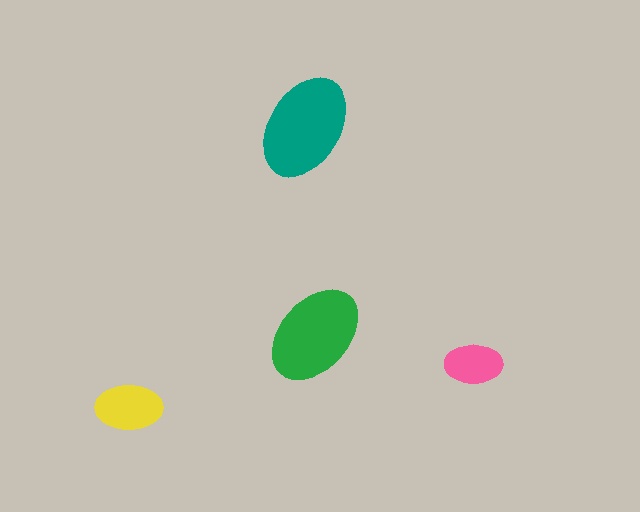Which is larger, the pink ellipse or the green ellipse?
The green one.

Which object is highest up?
The teal ellipse is topmost.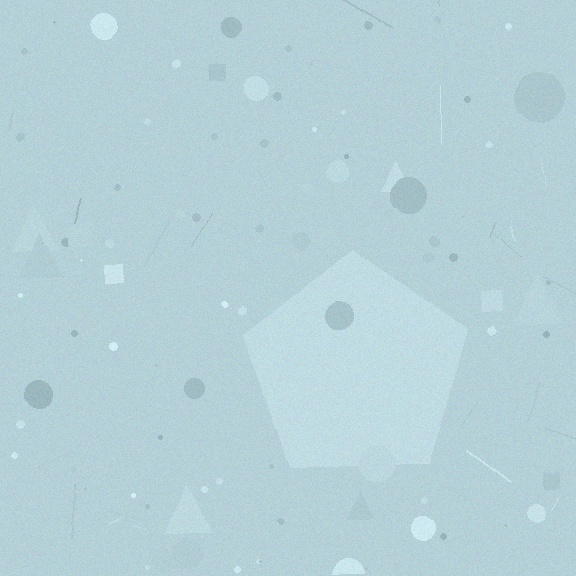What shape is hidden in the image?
A pentagon is hidden in the image.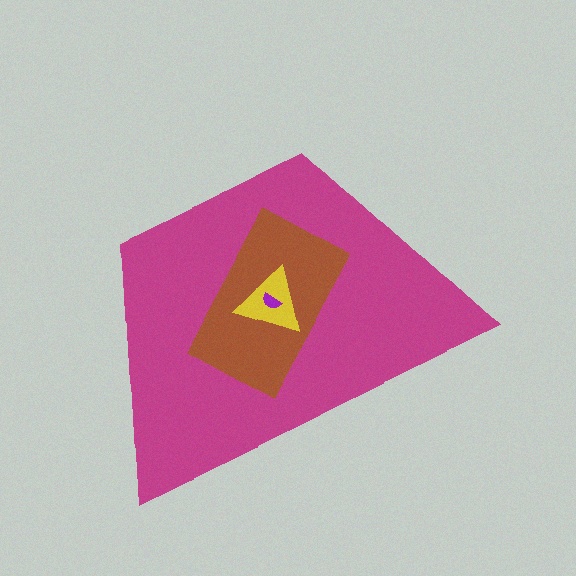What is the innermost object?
The purple semicircle.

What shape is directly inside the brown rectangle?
The yellow triangle.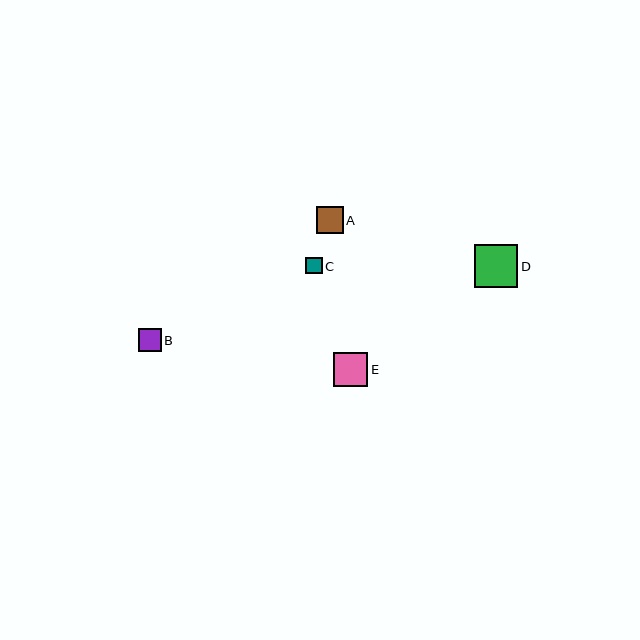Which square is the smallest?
Square C is the smallest with a size of approximately 17 pixels.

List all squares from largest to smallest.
From largest to smallest: D, E, A, B, C.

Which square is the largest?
Square D is the largest with a size of approximately 43 pixels.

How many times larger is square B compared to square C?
Square B is approximately 1.4 times the size of square C.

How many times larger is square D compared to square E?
Square D is approximately 1.3 times the size of square E.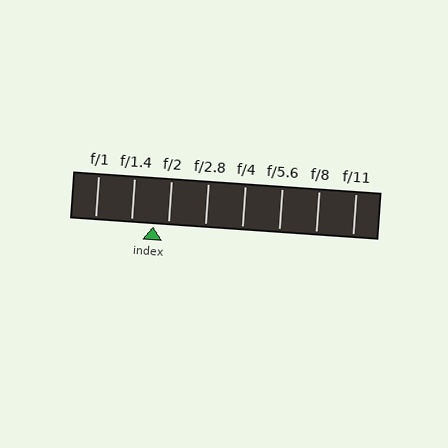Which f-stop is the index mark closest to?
The index mark is closest to f/2.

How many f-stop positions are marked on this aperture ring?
There are 8 f-stop positions marked.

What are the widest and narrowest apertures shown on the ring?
The widest aperture shown is f/1 and the narrowest is f/11.